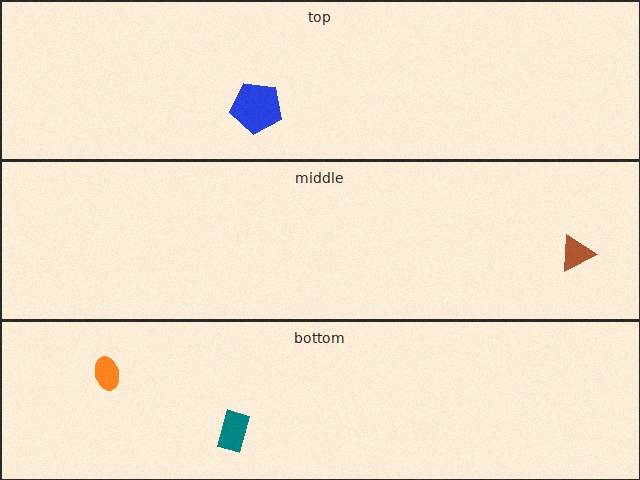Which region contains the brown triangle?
The middle region.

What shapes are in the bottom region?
The teal rectangle, the orange ellipse.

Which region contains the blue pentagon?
The top region.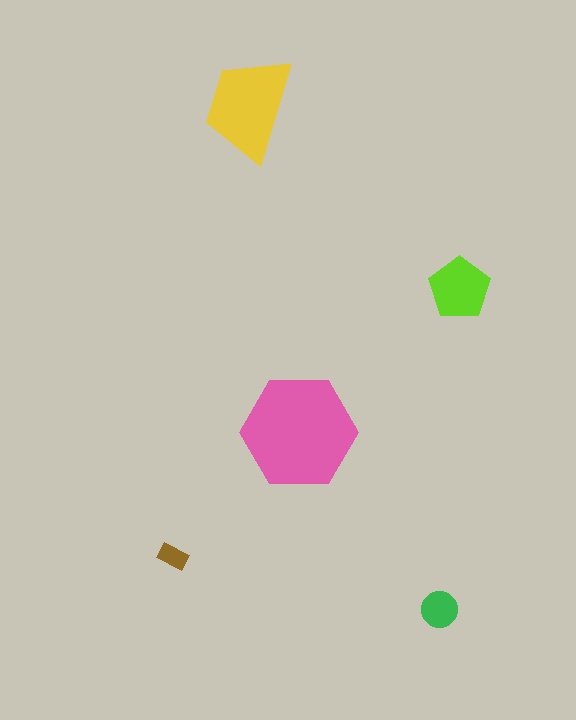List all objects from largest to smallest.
The pink hexagon, the yellow trapezoid, the lime pentagon, the green circle, the brown rectangle.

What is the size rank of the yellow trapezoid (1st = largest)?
2nd.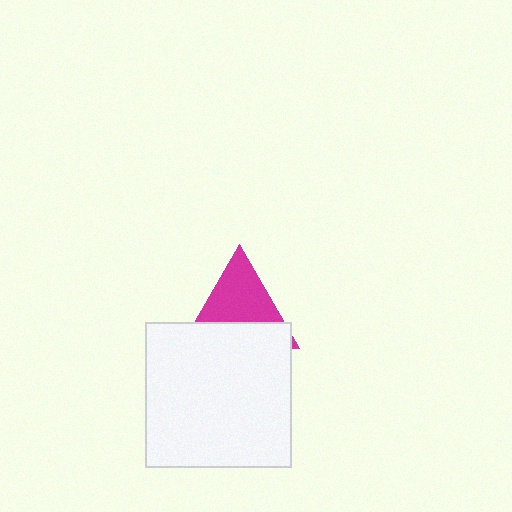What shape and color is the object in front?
The object in front is a white square.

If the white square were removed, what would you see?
You would see the complete magenta triangle.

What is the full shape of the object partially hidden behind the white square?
The partially hidden object is a magenta triangle.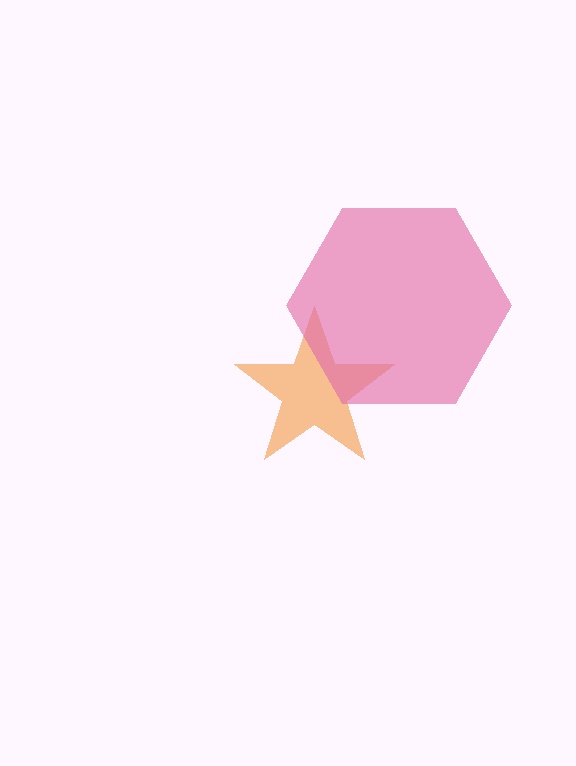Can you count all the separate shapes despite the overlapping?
Yes, there are 2 separate shapes.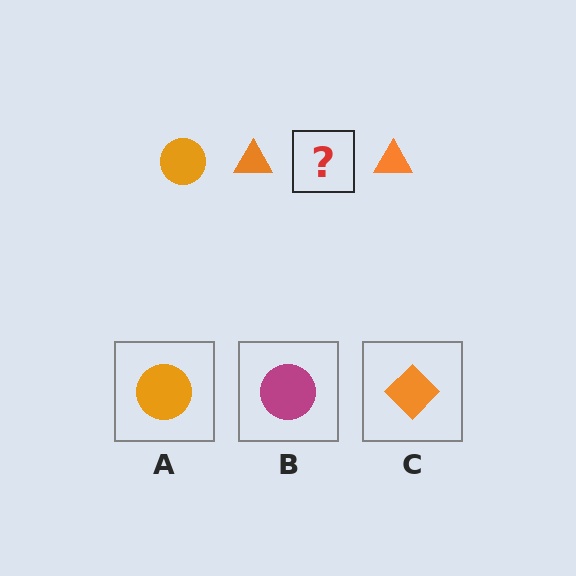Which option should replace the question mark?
Option A.